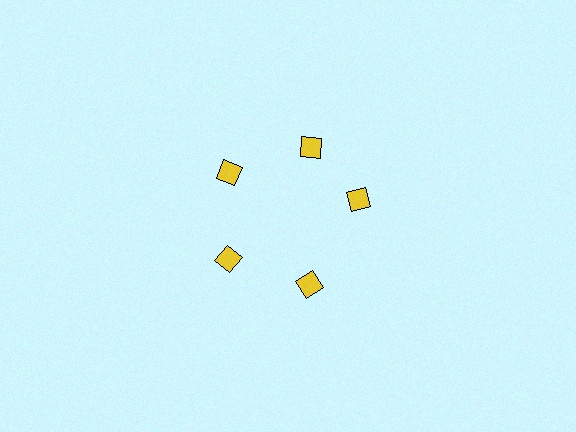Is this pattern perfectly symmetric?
No. The 5 yellow squares are arranged in a ring, but one element near the 3 o'clock position is rotated out of alignment along the ring, breaking the 5-fold rotational symmetry.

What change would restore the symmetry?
The symmetry would be restored by rotating it back into even spacing with its neighbors so that all 5 squares sit at equal angles and equal distance from the center.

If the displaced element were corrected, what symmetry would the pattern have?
It would have 5-fold rotational symmetry — the pattern would map onto itself every 72 degrees.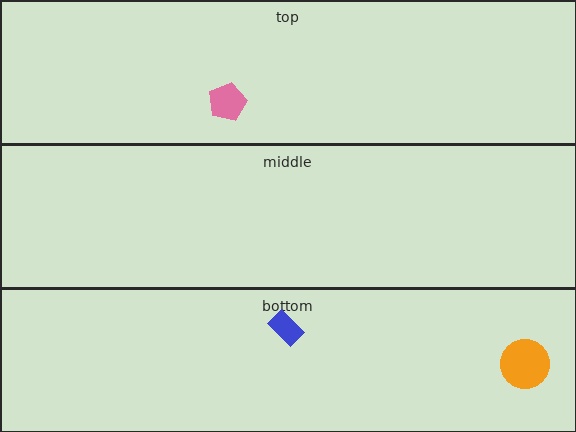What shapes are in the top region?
The pink pentagon.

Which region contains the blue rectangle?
The bottom region.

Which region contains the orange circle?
The bottom region.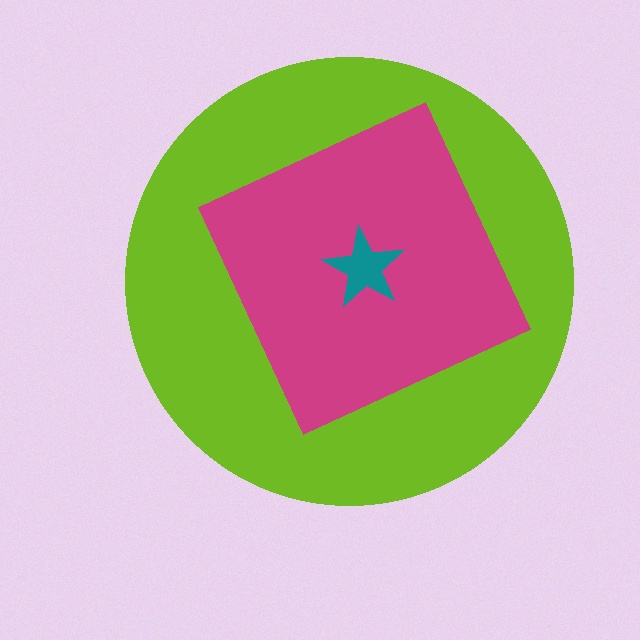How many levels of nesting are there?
3.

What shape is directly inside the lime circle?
The magenta diamond.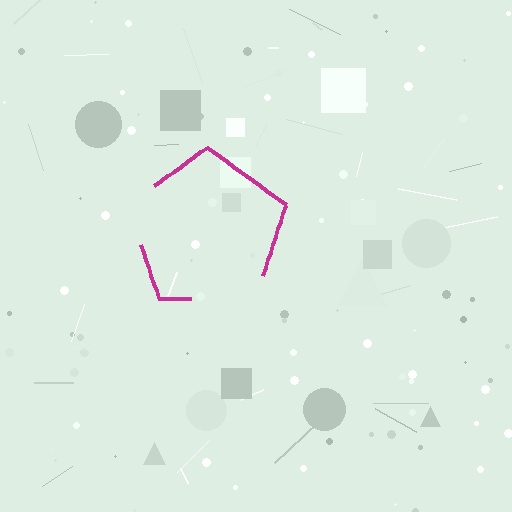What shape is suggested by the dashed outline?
The dashed outline suggests a pentagon.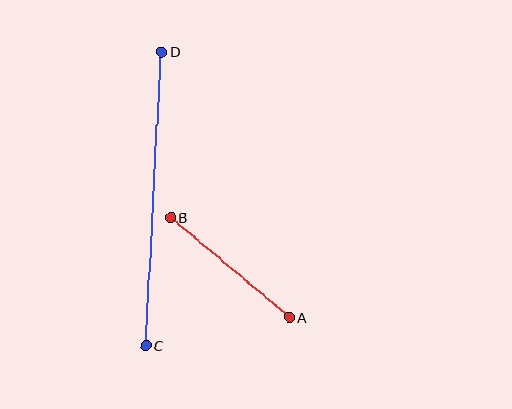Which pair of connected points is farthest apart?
Points C and D are farthest apart.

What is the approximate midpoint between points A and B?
The midpoint is at approximately (230, 267) pixels.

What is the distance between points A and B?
The distance is approximately 155 pixels.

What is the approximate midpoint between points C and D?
The midpoint is at approximately (154, 199) pixels.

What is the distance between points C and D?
The distance is approximately 294 pixels.